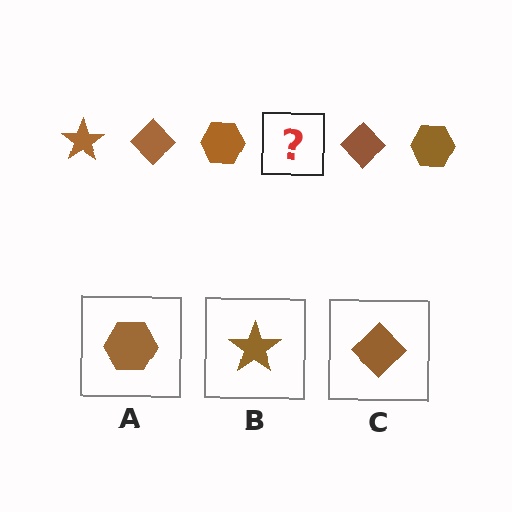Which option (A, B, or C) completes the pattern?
B.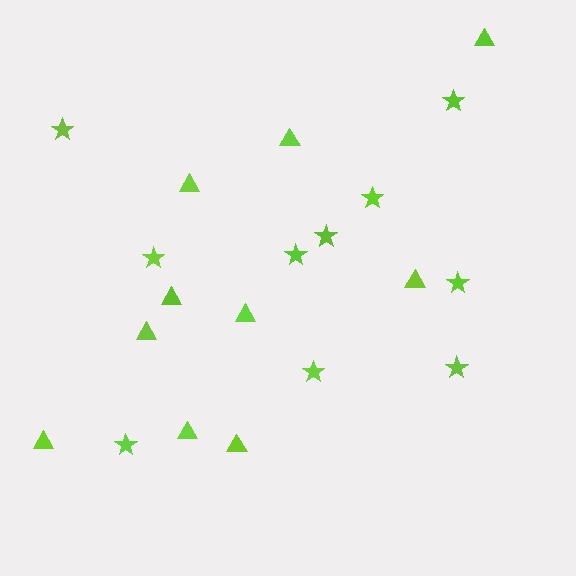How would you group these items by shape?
There are 2 groups: one group of triangles (10) and one group of stars (10).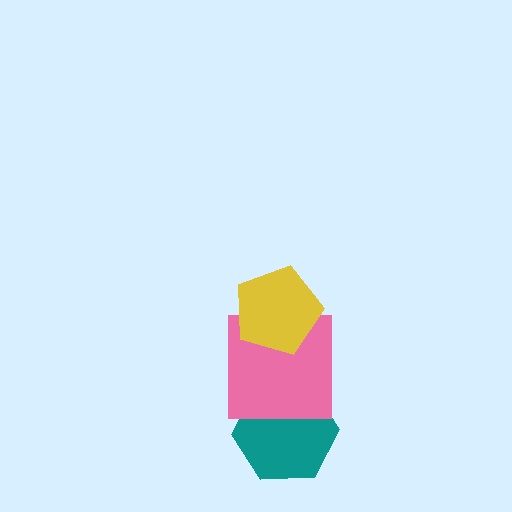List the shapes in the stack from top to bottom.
From top to bottom: the yellow pentagon, the pink square, the teal hexagon.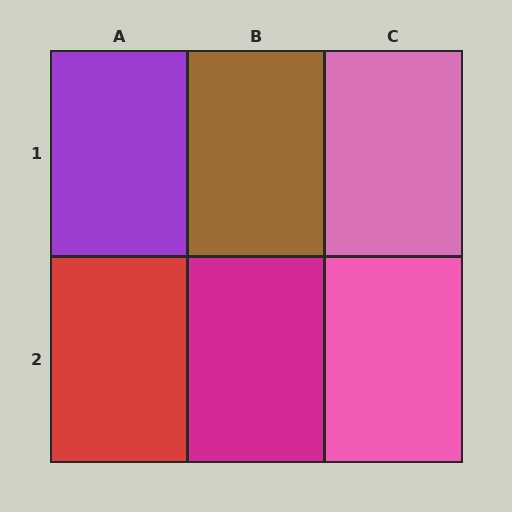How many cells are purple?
1 cell is purple.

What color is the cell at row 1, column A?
Purple.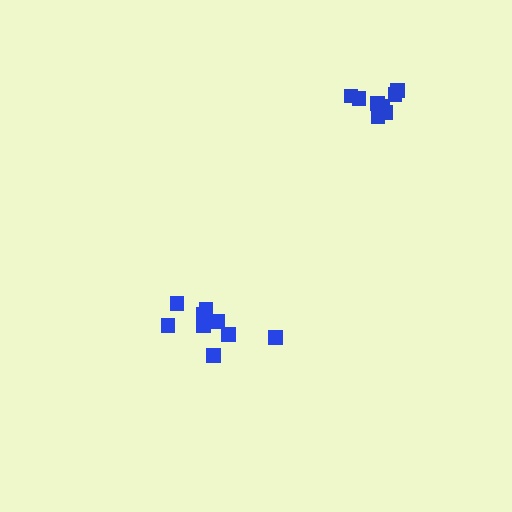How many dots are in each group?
Group 1: 8 dots, Group 2: 9 dots (17 total).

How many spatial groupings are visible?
There are 2 spatial groupings.